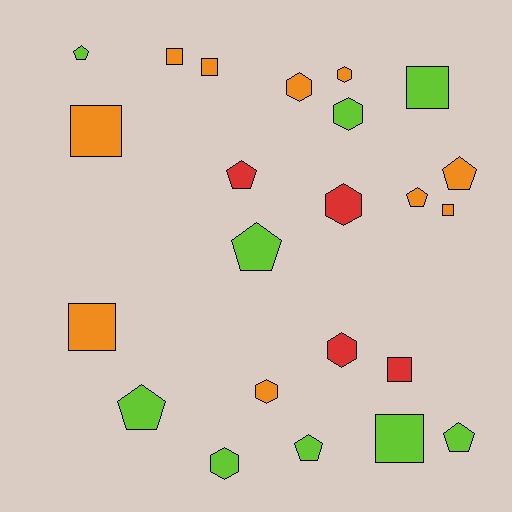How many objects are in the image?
There are 23 objects.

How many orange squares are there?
There are 5 orange squares.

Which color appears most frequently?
Orange, with 10 objects.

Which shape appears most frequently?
Square, with 8 objects.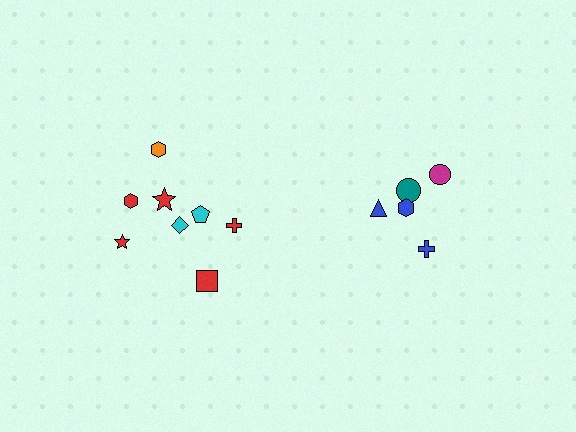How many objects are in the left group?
There are 8 objects.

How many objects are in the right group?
There are 5 objects.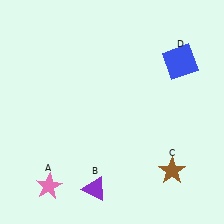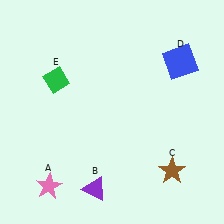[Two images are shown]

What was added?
A green diamond (E) was added in Image 2.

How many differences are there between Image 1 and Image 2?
There is 1 difference between the two images.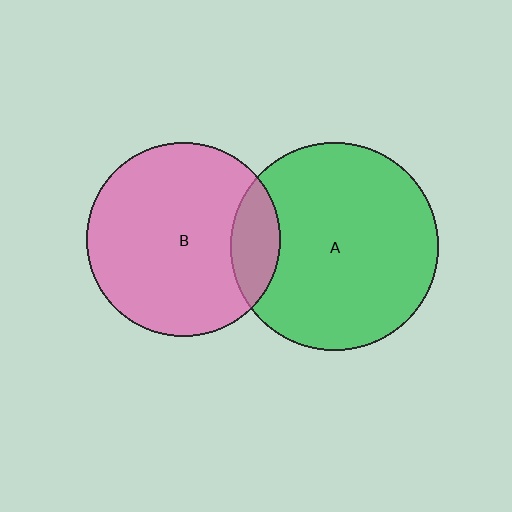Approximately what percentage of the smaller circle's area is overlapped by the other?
Approximately 15%.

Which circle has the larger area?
Circle A (green).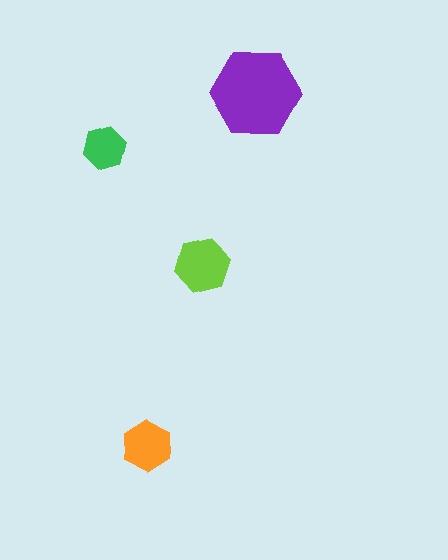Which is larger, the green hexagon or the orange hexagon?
The orange one.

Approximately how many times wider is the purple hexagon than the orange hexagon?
About 2 times wider.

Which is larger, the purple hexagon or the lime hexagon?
The purple one.